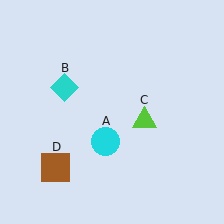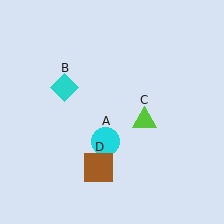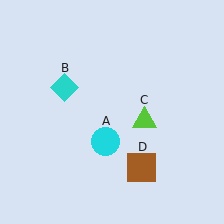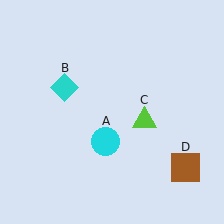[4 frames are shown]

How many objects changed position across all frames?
1 object changed position: brown square (object D).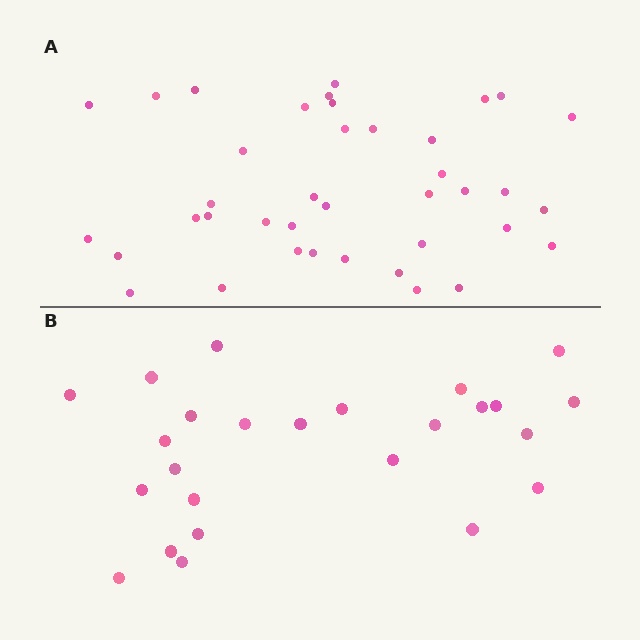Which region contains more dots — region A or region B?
Region A (the top region) has more dots.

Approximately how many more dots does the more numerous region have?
Region A has approximately 15 more dots than region B.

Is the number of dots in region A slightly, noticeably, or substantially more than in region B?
Region A has substantially more. The ratio is roughly 1.6 to 1.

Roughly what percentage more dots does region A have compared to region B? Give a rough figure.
About 55% more.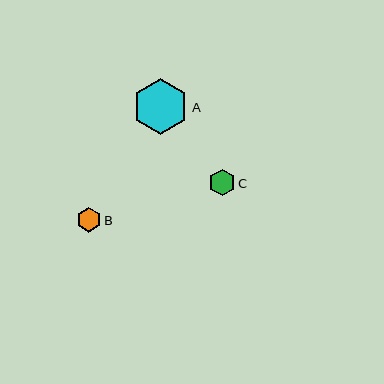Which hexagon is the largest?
Hexagon A is the largest with a size of approximately 56 pixels.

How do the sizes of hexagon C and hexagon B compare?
Hexagon C and hexagon B are approximately the same size.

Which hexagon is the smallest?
Hexagon B is the smallest with a size of approximately 24 pixels.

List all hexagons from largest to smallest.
From largest to smallest: A, C, B.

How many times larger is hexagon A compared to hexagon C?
Hexagon A is approximately 2.1 times the size of hexagon C.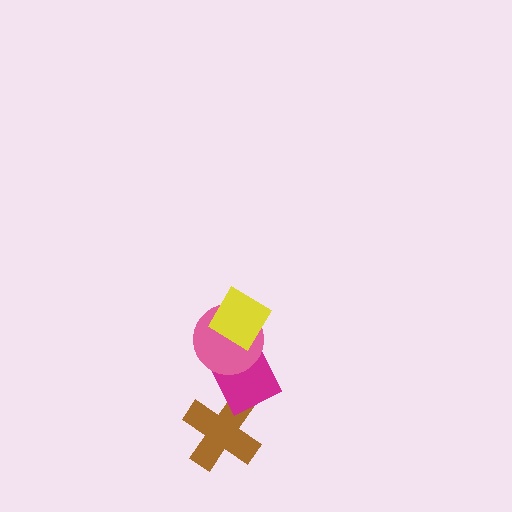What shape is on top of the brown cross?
The magenta diamond is on top of the brown cross.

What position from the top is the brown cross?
The brown cross is 4th from the top.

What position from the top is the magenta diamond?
The magenta diamond is 3rd from the top.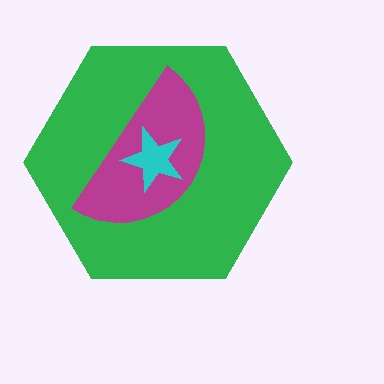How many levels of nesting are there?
3.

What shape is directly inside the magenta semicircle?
The cyan star.